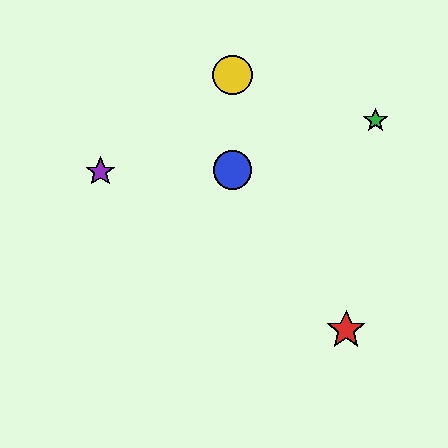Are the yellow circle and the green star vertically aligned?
No, the yellow circle is at x≈232 and the green star is at x≈376.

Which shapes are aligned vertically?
The blue circle, the yellow circle are aligned vertically.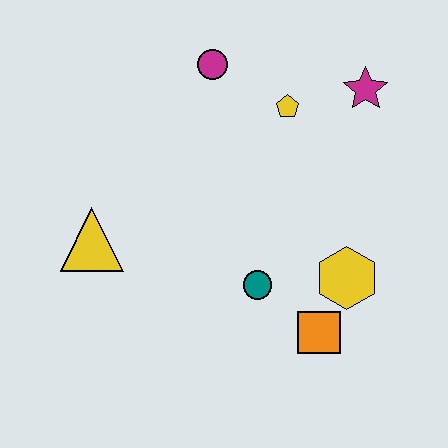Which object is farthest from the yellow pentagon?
The yellow triangle is farthest from the yellow pentagon.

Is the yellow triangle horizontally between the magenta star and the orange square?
No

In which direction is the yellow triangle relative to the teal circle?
The yellow triangle is to the left of the teal circle.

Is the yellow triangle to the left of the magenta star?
Yes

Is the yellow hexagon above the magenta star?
No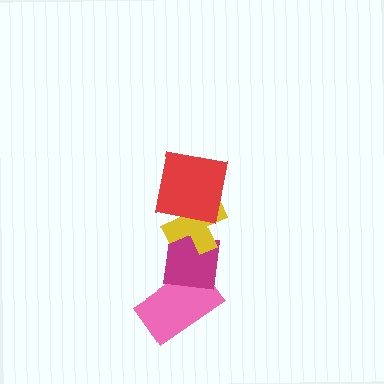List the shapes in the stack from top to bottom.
From top to bottom: the red square, the yellow cross, the magenta square, the pink rectangle.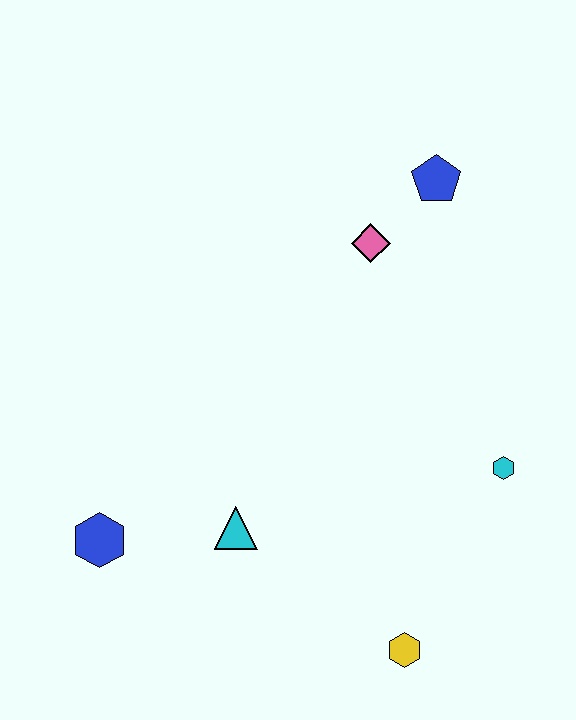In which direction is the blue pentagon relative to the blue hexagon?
The blue pentagon is above the blue hexagon.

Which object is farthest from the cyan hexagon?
The blue hexagon is farthest from the cyan hexagon.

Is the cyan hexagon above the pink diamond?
No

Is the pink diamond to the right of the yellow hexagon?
No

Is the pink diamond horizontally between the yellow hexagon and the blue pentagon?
No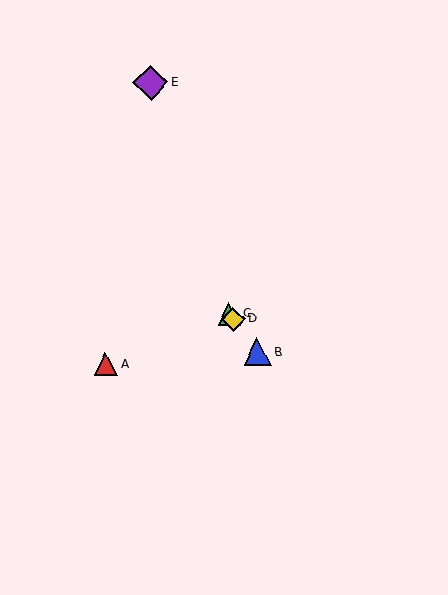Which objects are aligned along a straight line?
Objects B, C, D are aligned along a straight line.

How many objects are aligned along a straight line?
3 objects (B, C, D) are aligned along a straight line.